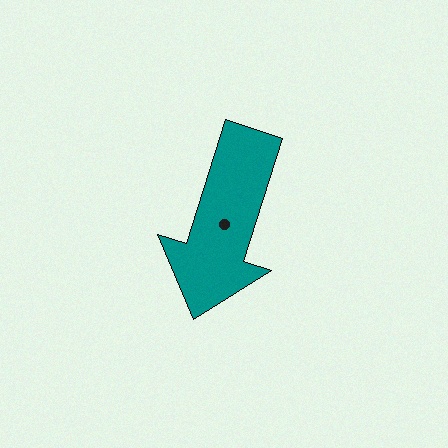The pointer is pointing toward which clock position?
Roughly 7 o'clock.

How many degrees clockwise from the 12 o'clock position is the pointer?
Approximately 198 degrees.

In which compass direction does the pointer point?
South.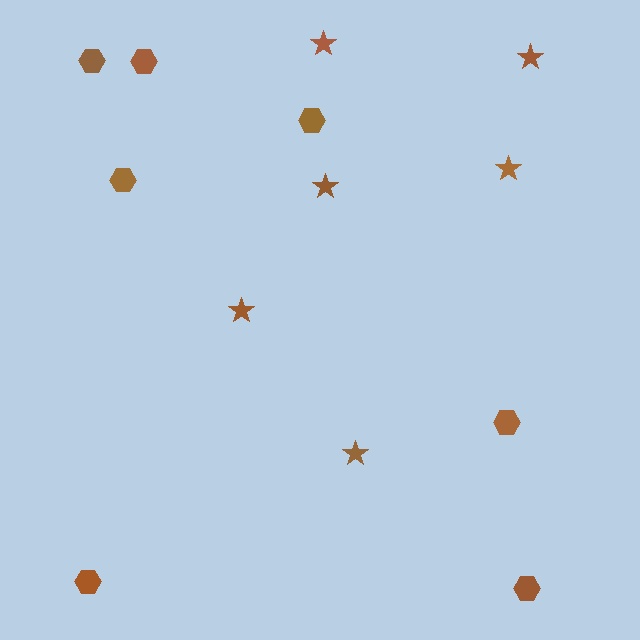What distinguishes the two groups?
There are 2 groups: one group of stars (6) and one group of hexagons (7).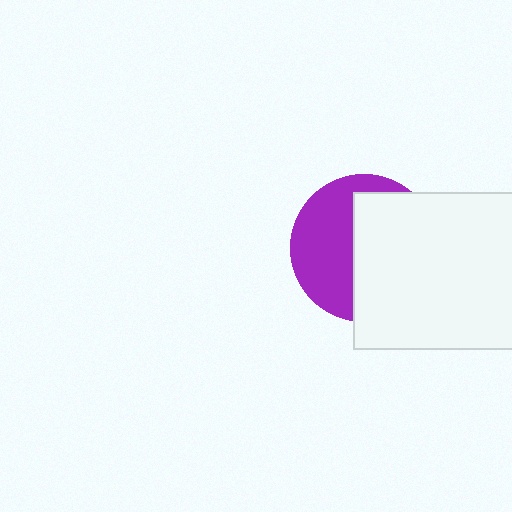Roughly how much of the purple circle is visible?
About half of it is visible (roughly 45%).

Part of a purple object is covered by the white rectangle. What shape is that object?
It is a circle.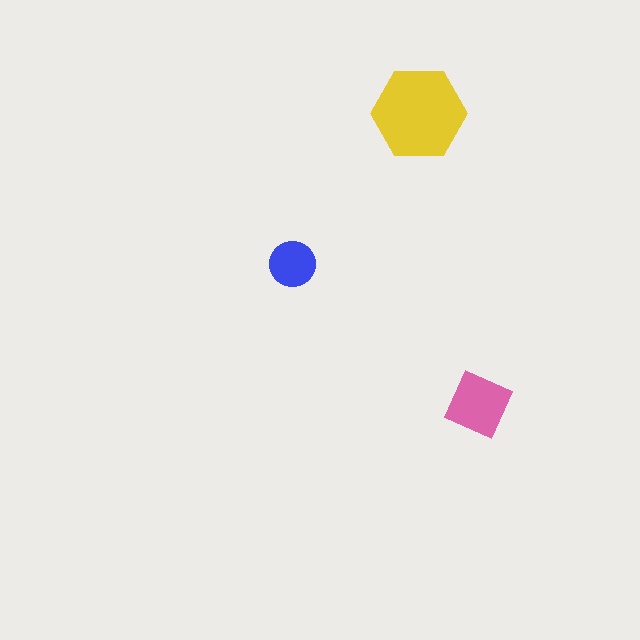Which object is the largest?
The yellow hexagon.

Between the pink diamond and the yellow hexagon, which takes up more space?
The yellow hexagon.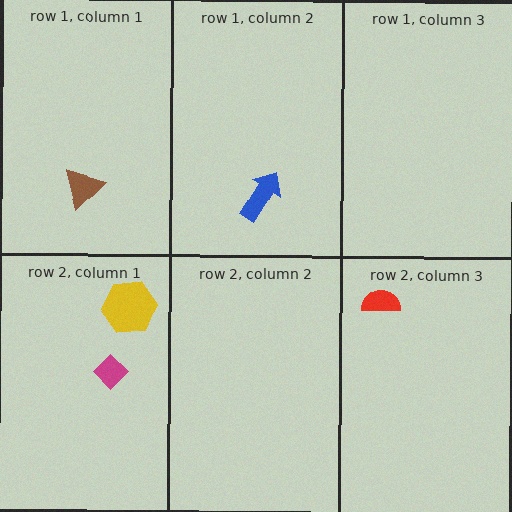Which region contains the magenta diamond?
The row 2, column 1 region.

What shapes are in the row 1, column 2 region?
The blue arrow.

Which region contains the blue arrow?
The row 1, column 2 region.